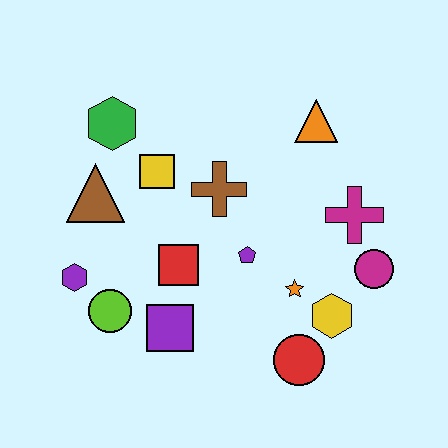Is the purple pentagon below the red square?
No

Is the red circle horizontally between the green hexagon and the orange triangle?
Yes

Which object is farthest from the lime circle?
The orange triangle is farthest from the lime circle.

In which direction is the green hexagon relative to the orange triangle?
The green hexagon is to the left of the orange triangle.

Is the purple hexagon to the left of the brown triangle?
Yes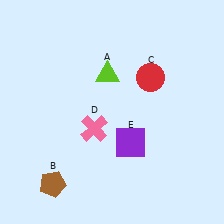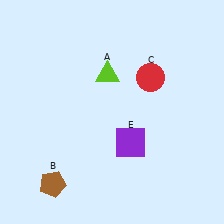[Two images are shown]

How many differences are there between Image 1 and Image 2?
There is 1 difference between the two images.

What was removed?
The pink cross (D) was removed in Image 2.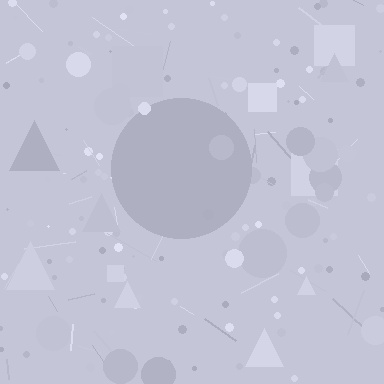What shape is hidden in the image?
A circle is hidden in the image.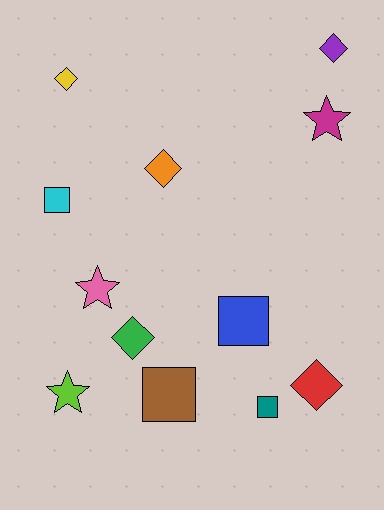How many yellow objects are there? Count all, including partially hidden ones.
There is 1 yellow object.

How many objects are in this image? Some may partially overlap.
There are 12 objects.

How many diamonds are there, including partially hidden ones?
There are 5 diamonds.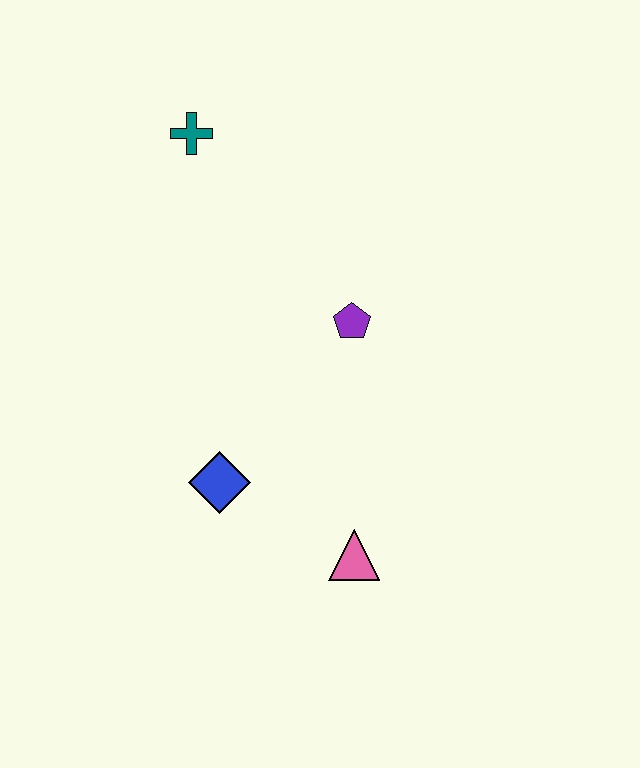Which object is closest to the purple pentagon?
The blue diamond is closest to the purple pentagon.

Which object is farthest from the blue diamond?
The teal cross is farthest from the blue diamond.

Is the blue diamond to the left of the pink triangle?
Yes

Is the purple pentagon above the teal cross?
No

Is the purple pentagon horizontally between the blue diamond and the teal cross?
No